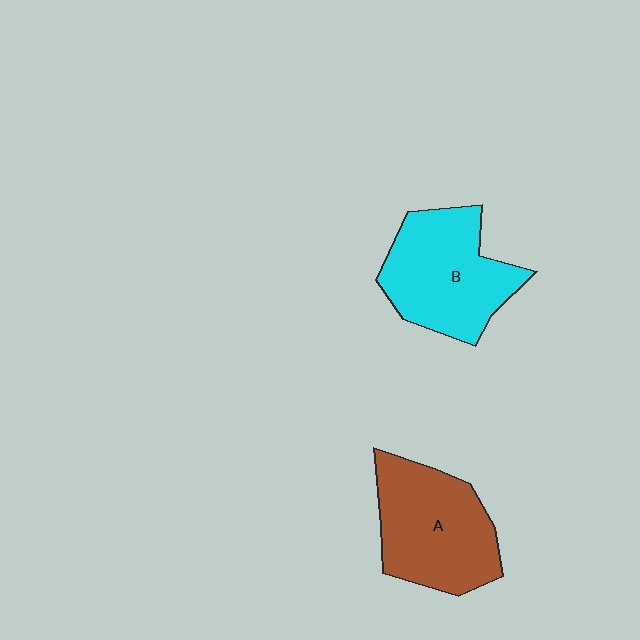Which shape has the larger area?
Shape A (brown).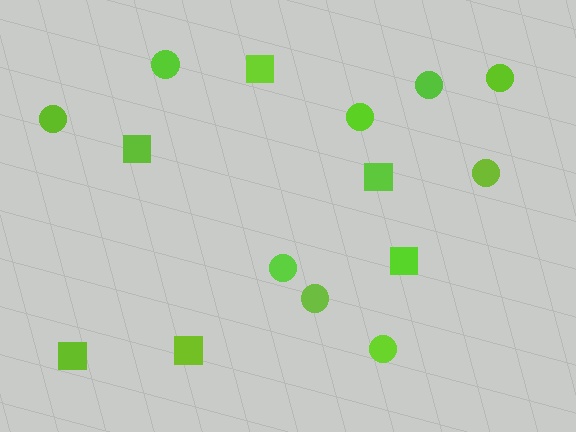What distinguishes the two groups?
There are 2 groups: one group of circles (9) and one group of squares (6).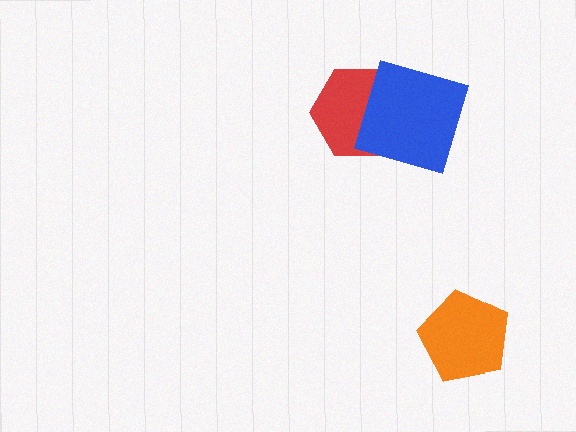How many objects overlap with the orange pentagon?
0 objects overlap with the orange pentagon.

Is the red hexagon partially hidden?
Yes, it is partially covered by another shape.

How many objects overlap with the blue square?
1 object overlaps with the blue square.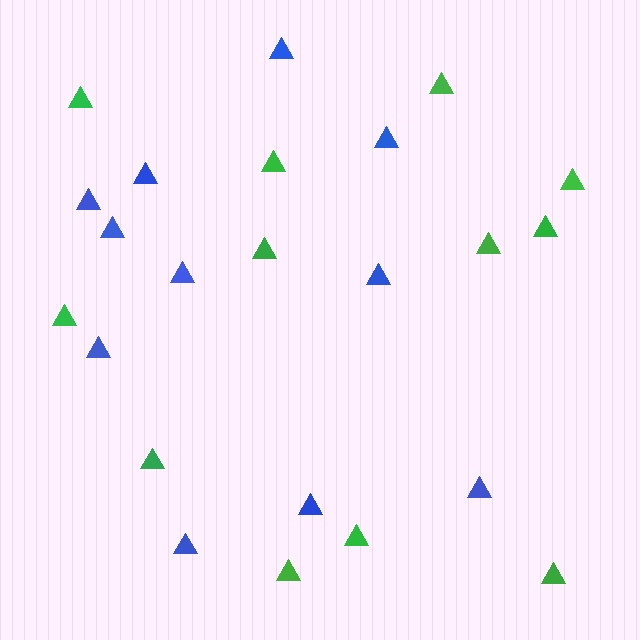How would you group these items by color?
There are 2 groups: one group of green triangles (12) and one group of blue triangles (11).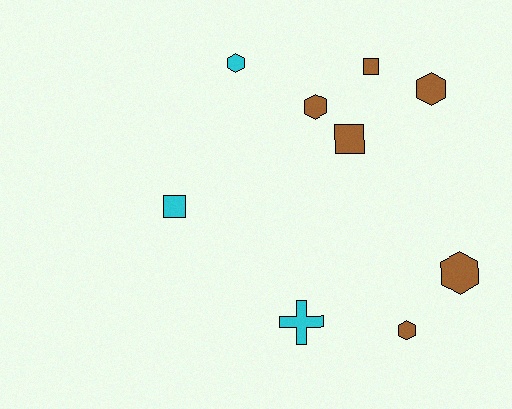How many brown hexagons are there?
There are 4 brown hexagons.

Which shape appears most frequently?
Hexagon, with 5 objects.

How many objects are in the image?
There are 9 objects.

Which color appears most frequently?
Brown, with 6 objects.